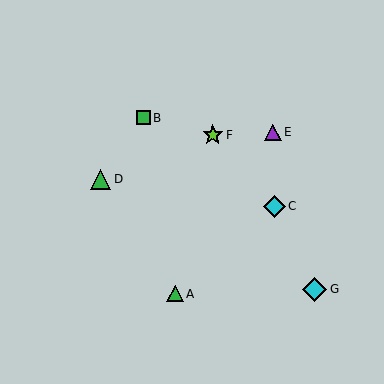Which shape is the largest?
The cyan diamond (labeled G) is the largest.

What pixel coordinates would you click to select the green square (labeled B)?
Click at (143, 118) to select the green square B.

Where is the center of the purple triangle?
The center of the purple triangle is at (273, 132).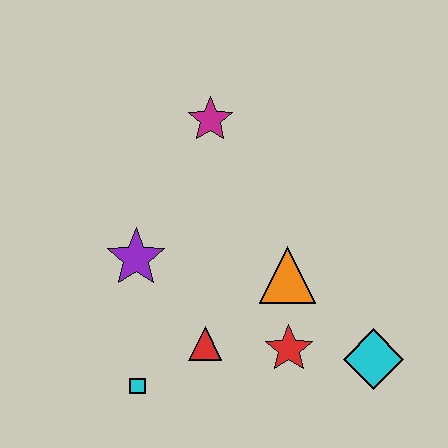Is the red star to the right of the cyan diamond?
No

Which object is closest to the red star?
The orange triangle is closest to the red star.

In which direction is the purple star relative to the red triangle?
The purple star is above the red triangle.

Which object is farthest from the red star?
The magenta star is farthest from the red star.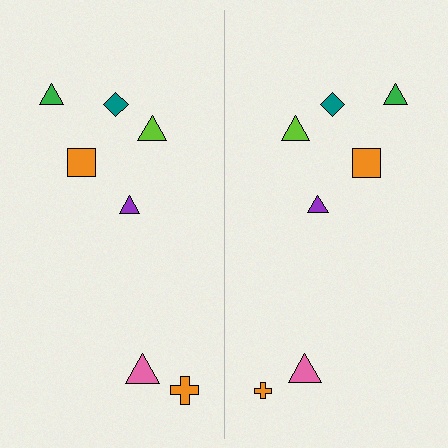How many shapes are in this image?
There are 14 shapes in this image.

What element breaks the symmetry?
The orange cross on the right side has a different size than its mirror counterpart.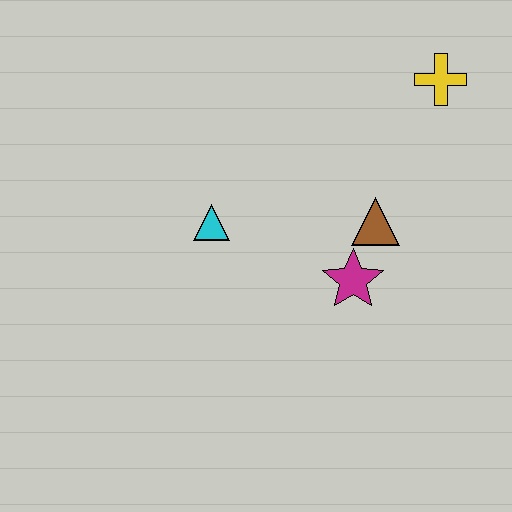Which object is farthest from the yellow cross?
The cyan triangle is farthest from the yellow cross.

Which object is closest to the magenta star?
The brown triangle is closest to the magenta star.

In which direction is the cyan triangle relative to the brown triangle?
The cyan triangle is to the left of the brown triangle.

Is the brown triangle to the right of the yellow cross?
No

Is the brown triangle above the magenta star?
Yes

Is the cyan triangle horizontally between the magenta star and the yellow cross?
No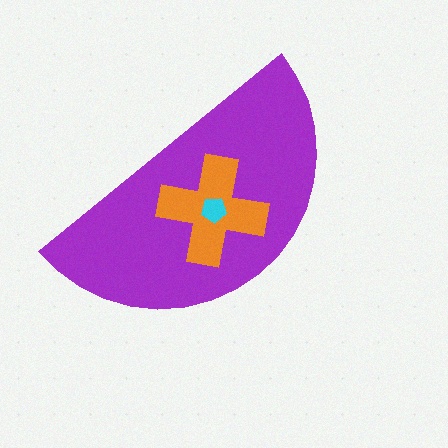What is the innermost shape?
The cyan pentagon.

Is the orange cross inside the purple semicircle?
Yes.